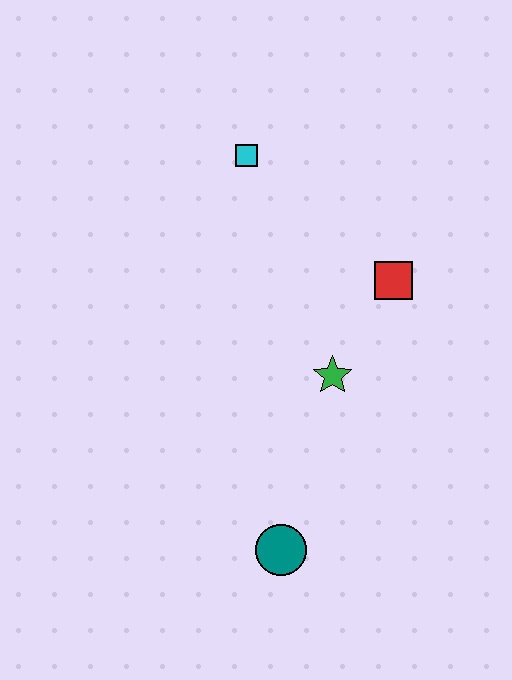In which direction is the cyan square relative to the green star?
The cyan square is above the green star.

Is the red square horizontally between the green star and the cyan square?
No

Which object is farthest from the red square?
The teal circle is farthest from the red square.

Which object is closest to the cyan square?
The red square is closest to the cyan square.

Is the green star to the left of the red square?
Yes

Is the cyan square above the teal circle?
Yes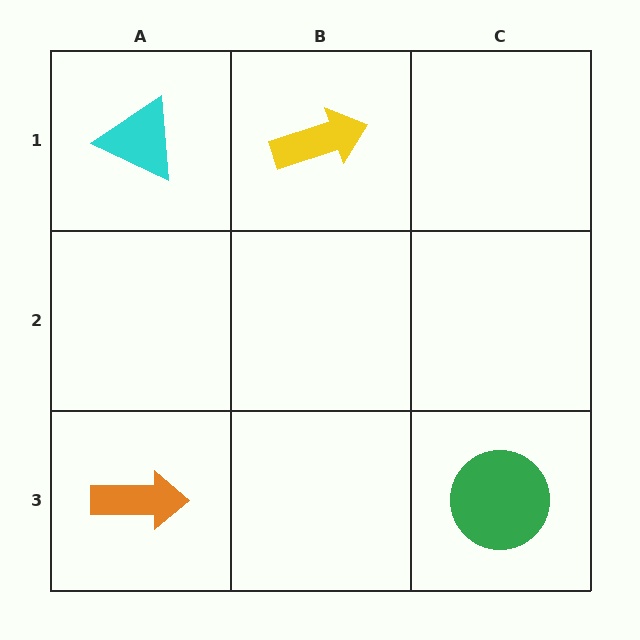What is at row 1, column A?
A cyan triangle.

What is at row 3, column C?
A green circle.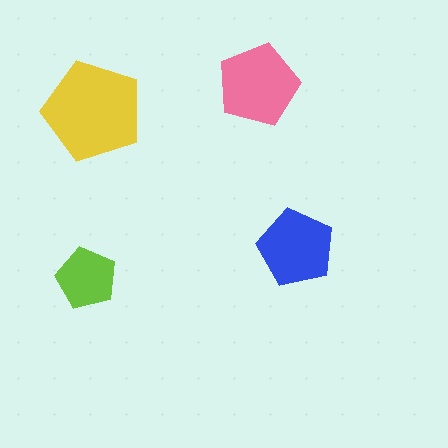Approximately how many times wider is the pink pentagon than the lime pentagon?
About 1.5 times wider.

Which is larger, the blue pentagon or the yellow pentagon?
The yellow one.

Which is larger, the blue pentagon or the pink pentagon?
The pink one.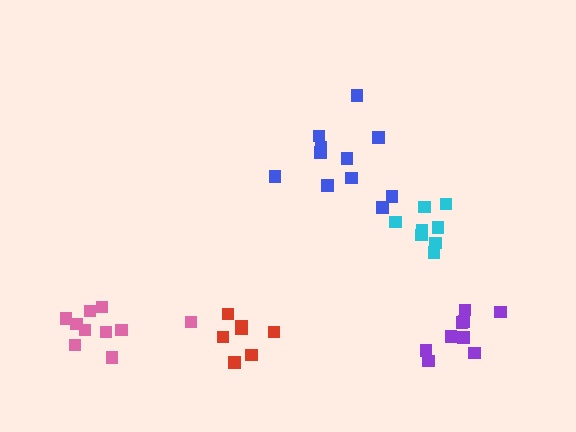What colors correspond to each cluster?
The clusters are colored: purple, blue, cyan, pink, red.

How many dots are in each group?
Group 1: 9 dots, Group 2: 11 dots, Group 3: 8 dots, Group 4: 10 dots, Group 5: 7 dots (45 total).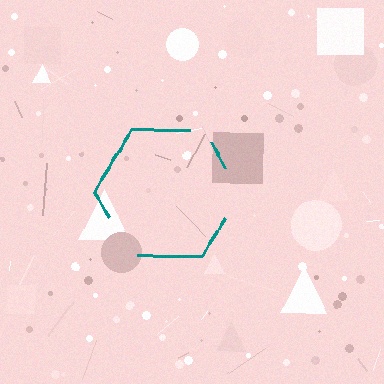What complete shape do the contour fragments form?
The contour fragments form a hexagon.